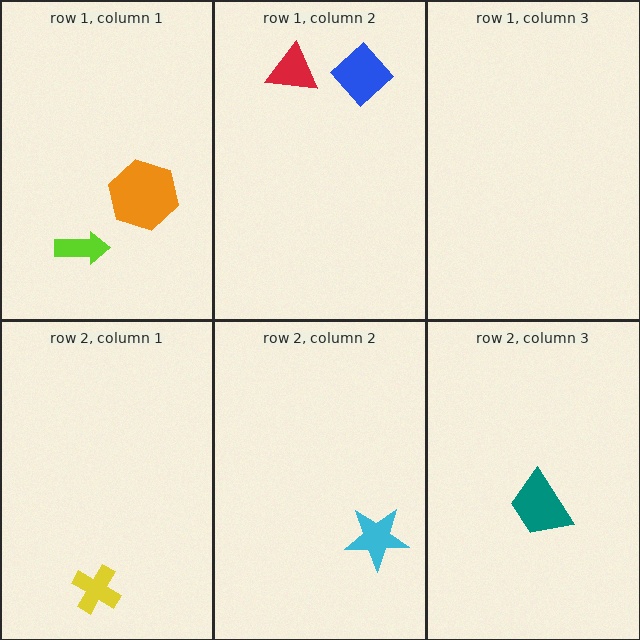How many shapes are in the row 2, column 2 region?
1.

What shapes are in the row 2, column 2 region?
The cyan star.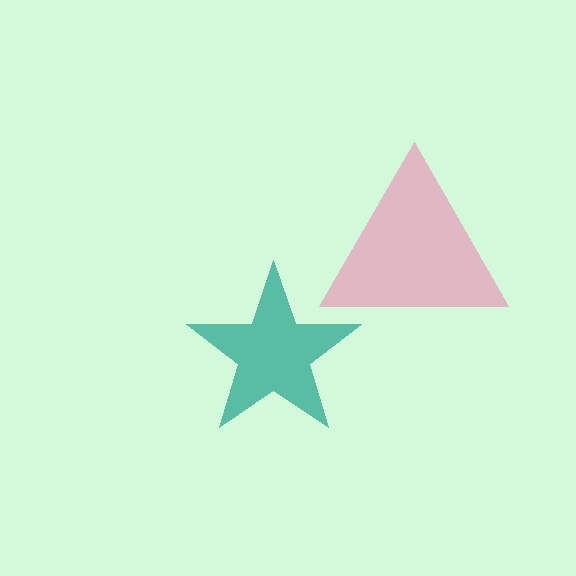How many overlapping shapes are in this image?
There are 2 overlapping shapes in the image.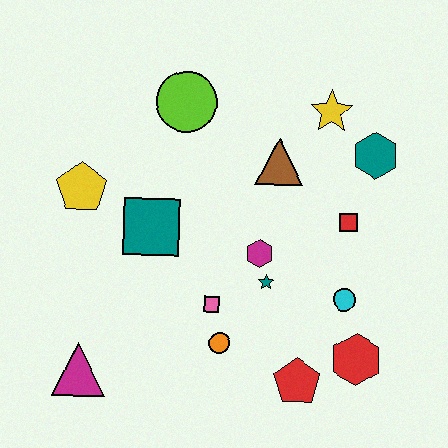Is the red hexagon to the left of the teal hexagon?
Yes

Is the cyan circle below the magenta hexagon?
Yes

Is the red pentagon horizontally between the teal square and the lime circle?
No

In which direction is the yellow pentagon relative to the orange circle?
The yellow pentagon is above the orange circle.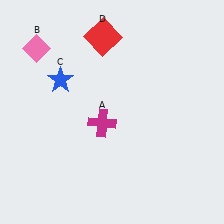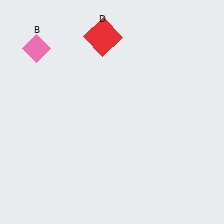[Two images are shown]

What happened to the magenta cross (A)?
The magenta cross (A) was removed in Image 2. It was in the bottom-left area of Image 1.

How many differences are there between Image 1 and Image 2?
There are 2 differences between the two images.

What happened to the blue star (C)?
The blue star (C) was removed in Image 2. It was in the top-left area of Image 1.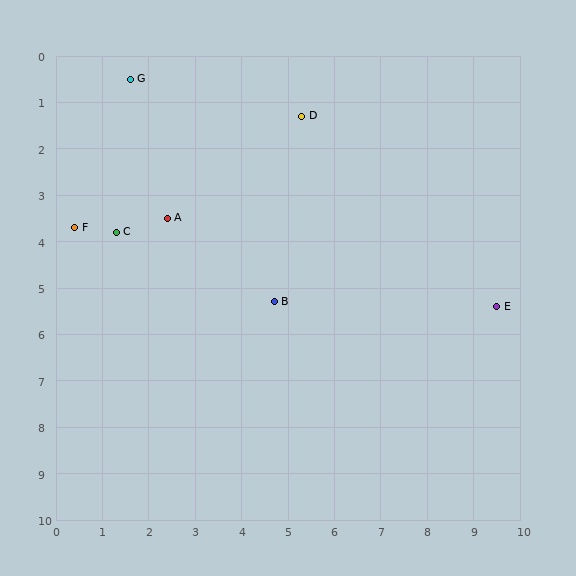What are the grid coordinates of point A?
Point A is at approximately (2.4, 3.5).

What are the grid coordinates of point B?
Point B is at approximately (4.7, 5.3).